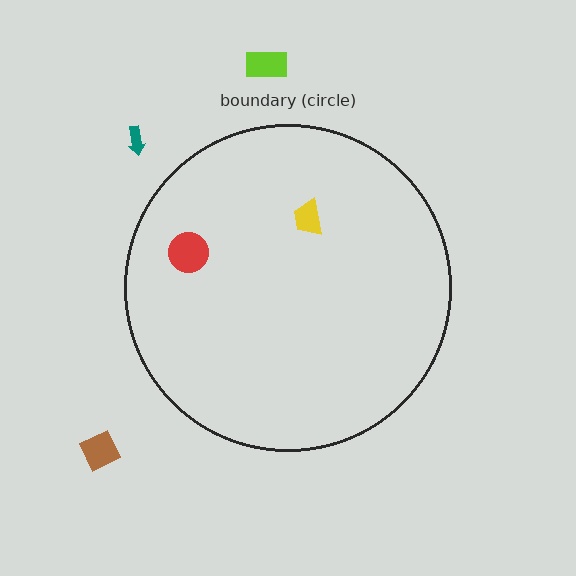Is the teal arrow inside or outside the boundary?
Outside.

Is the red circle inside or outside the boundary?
Inside.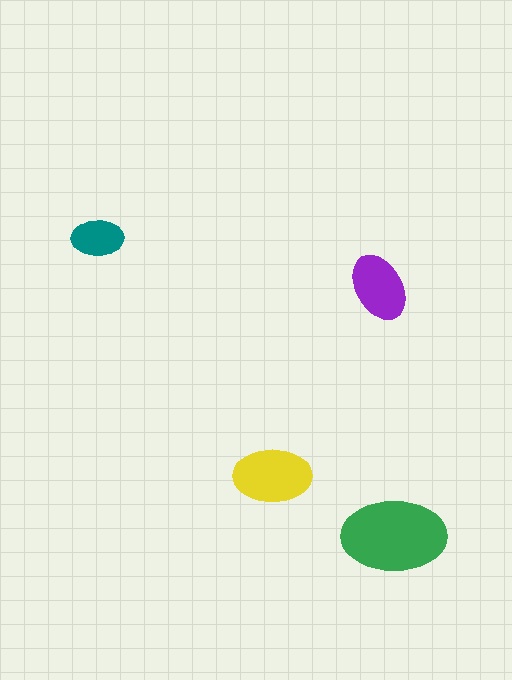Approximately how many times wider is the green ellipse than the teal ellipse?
About 2 times wider.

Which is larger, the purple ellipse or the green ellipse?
The green one.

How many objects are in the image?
There are 4 objects in the image.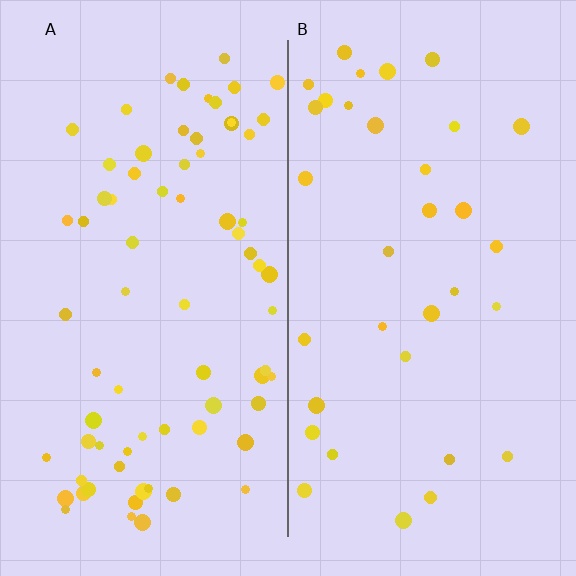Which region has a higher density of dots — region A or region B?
A (the left).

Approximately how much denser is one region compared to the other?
Approximately 2.2× — region A over region B.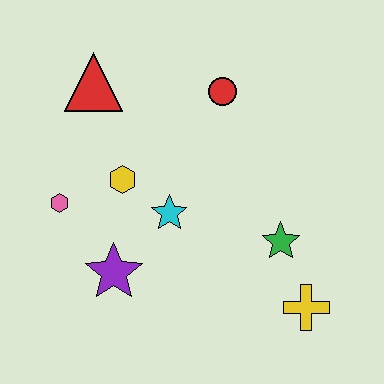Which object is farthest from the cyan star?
The yellow cross is farthest from the cyan star.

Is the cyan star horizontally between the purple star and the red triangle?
No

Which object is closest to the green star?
The yellow cross is closest to the green star.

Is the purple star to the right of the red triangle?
Yes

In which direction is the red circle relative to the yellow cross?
The red circle is above the yellow cross.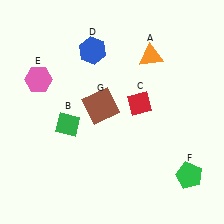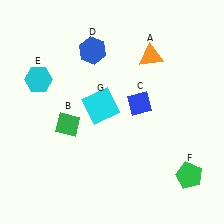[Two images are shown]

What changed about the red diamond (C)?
In Image 1, C is red. In Image 2, it changed to blue.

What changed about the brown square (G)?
In Image 1, G is brown. In Image 2, it changed to cyan.